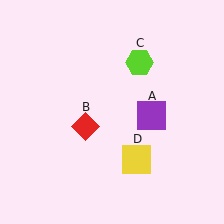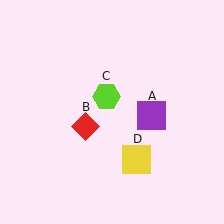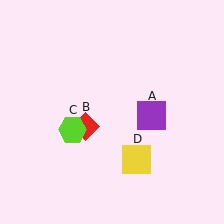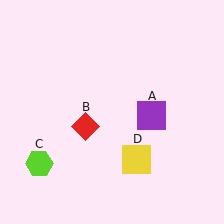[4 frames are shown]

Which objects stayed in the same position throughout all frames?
Purple square (object A) and red diamond (object B) and yellow square (object D) remained stationary.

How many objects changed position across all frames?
1 object changed position: lime hexagon (object C).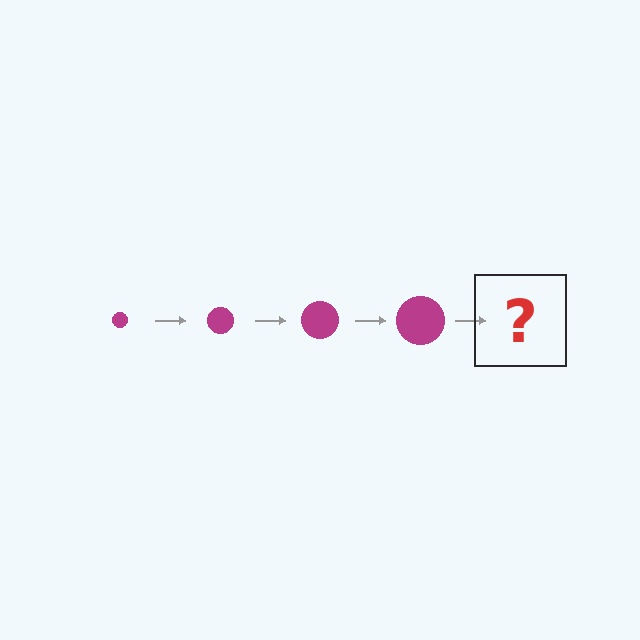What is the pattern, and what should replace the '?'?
The pattern is that the circle gets progressively larger each step. The '?' should be a magenta circle, larger than the previous one.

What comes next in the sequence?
The next element should be a magenta circle, larger than the previous one.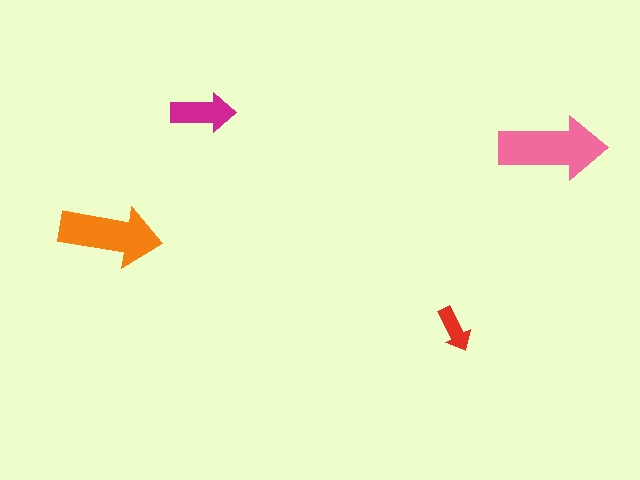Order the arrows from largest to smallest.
the pink one, the orange one, the magenta one, the red one.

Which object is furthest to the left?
The orange arrow is leftmost.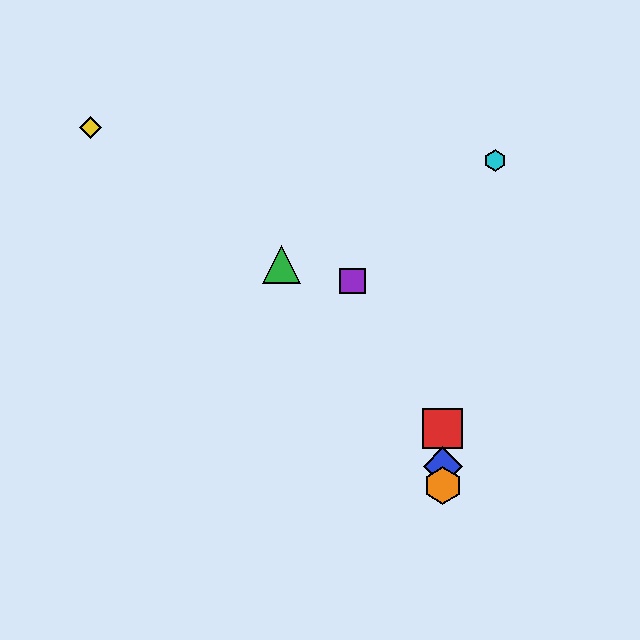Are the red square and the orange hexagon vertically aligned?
Yes, both are at x≈443.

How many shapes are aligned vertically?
3 shapes (the red square, the blue diamond, the orange hexagon) are aligned vertically.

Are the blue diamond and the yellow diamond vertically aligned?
No, the blue diamond is at x≈443 and the yellow diamond is at x≈90.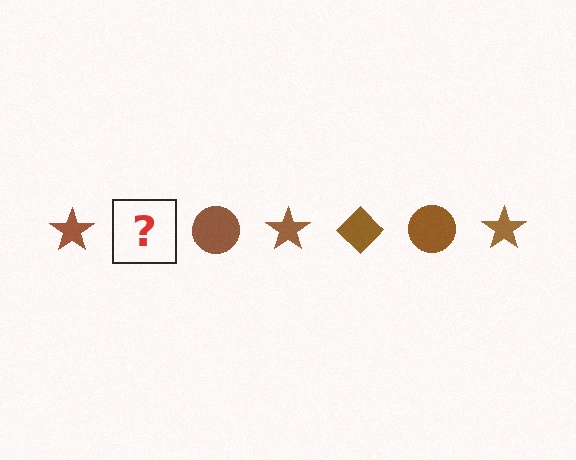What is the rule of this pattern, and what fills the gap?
The rule is that the pattern cycles through star, diamond, circle shapes in brown. The gap should be filled with a brown diamond.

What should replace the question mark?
The question mark should be replaced with a brown diamond.